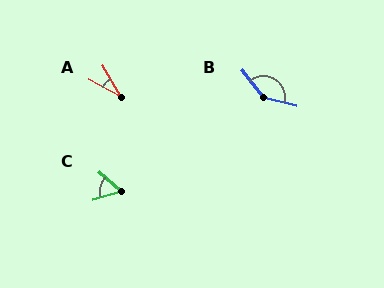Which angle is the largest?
B, at approximately 143 degrees.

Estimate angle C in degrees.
Approximately 58 degrees.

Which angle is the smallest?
A, at approximately 31 degrees.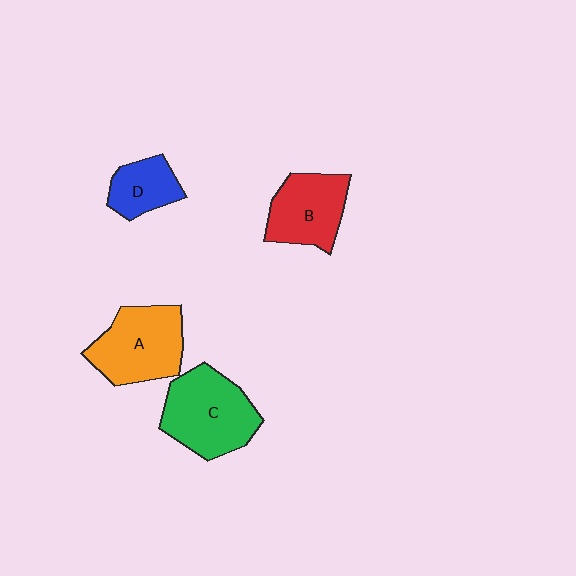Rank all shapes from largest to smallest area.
From largest to smallest: C (green), A (orange), B (red), D (blue).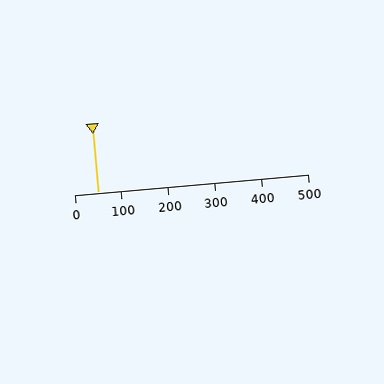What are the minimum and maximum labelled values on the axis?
The axis runs from 0 to 500.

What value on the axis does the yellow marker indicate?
The marker indicates approximately 50.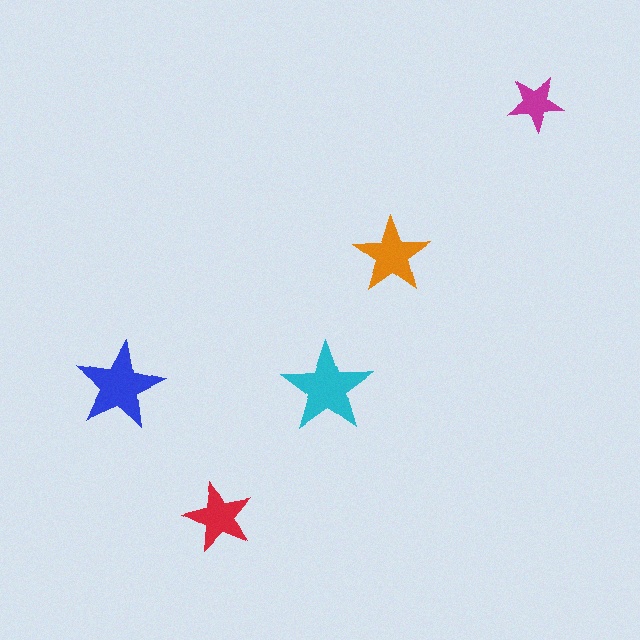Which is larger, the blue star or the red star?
The blue one.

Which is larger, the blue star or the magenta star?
The blue one.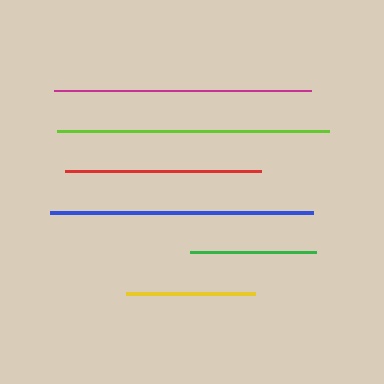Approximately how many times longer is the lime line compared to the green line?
The lime line is approximately 2.2 times the length of the green line.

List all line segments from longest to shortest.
From longest to shortest: lime, blue, magenta, red, yellow, green.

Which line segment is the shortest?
The green line is the shortest at approximately 125 pixels.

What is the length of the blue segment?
The blue segment is approximately 263 pixels long.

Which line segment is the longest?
The lime line is the longest at approximately 271 pixels.